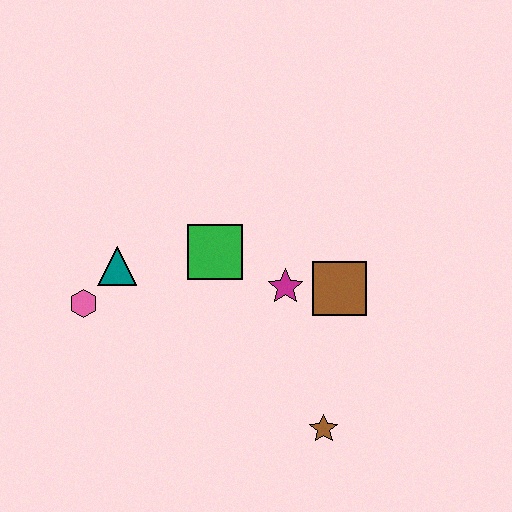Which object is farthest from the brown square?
The pink hexagon is farthest from the brown square.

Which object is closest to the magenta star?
The brown square is closest to the magenta star.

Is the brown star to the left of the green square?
No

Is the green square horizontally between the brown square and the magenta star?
No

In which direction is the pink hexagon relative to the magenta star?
The pink hexagon is to the left of the magenta star.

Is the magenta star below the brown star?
No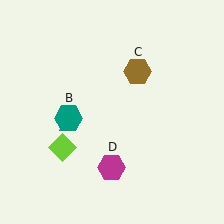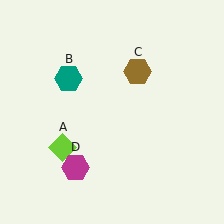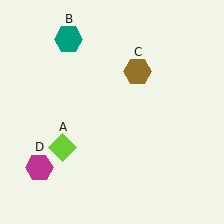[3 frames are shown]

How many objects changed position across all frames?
2 objects changed position: teal hexagon (object B), magenta hexagon (object D).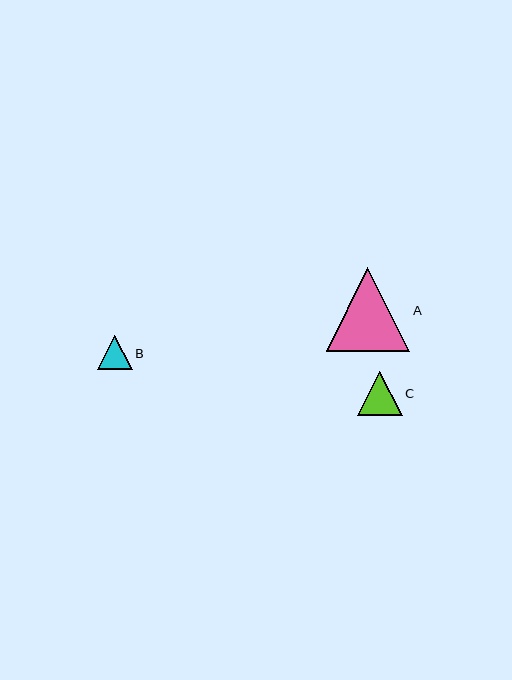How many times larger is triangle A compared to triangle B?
Triangle A is approximately 2.4 times the size of triangle B.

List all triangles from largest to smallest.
From largest to smallest: A, C, B.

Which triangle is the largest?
Triangle A is the largest with a size of approximately 84 pixels.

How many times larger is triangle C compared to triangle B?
Triangle C is approximately 1.3 times the size of triangle B.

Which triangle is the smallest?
Triangle B is the smallest with a size of approximately 35 pixels.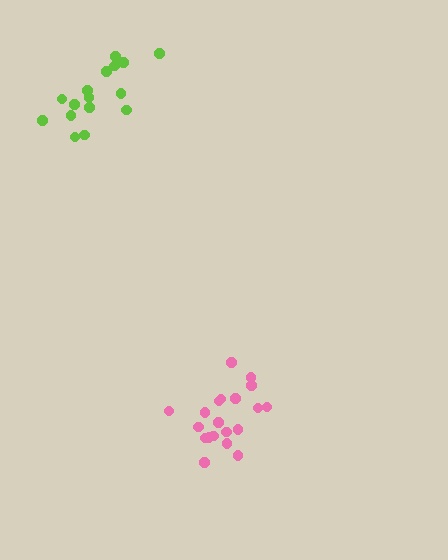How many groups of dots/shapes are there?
There are 2 groups.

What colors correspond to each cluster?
The clusters are colored: pink, lime.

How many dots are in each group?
Group 1: 20 dots, Group 2: 16 dots (36 total).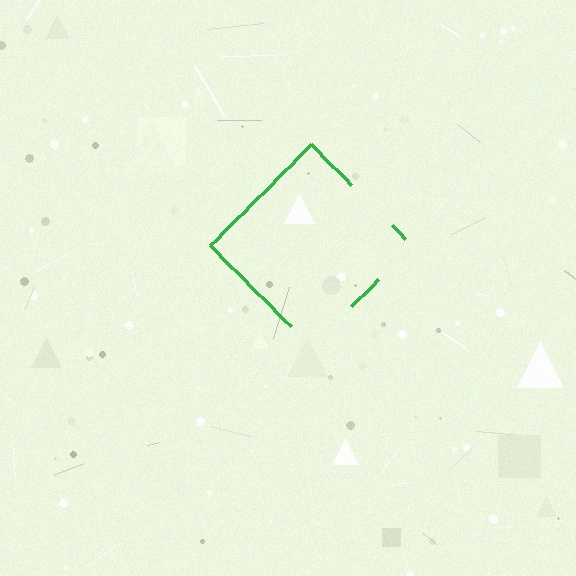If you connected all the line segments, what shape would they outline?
They would outline a diamond.